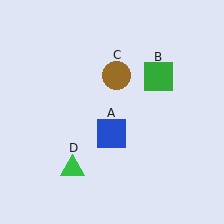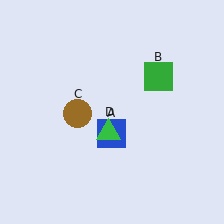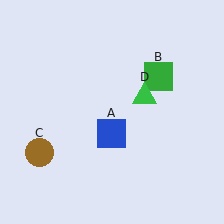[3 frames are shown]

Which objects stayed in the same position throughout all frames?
Blue square (object A) and green square (object B) remained stationary.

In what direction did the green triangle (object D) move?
The green triangle (object D) moved up and to the right.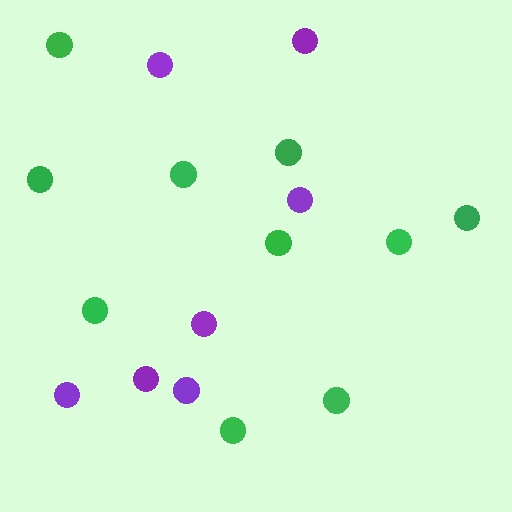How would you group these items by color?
There are 2 groups: one group of green circles (10) and one group of purple circles (7).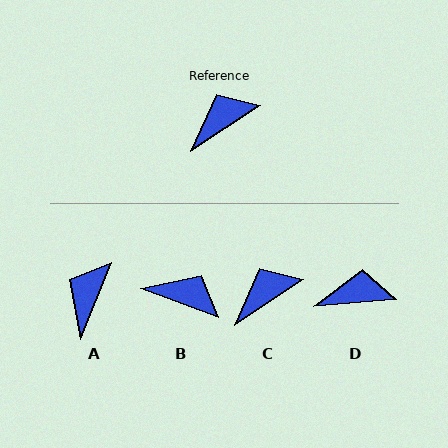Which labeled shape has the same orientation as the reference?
C.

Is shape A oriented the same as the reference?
No, it is off by about 35 degrees.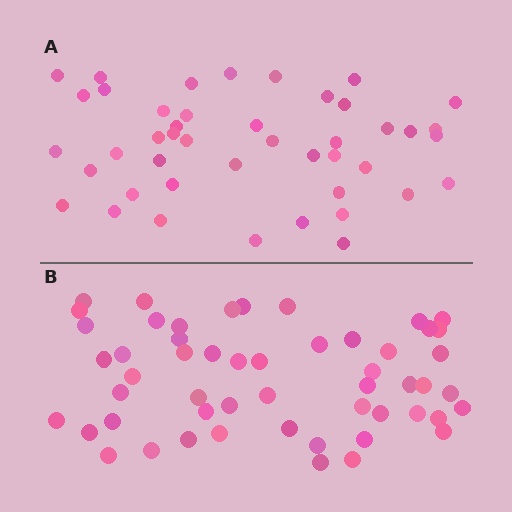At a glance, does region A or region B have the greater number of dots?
Region B (the bottom region) has more dots.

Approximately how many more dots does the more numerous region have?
Region B has roughly 8 or so more dots than region A.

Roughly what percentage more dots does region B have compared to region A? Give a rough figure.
About 20% more.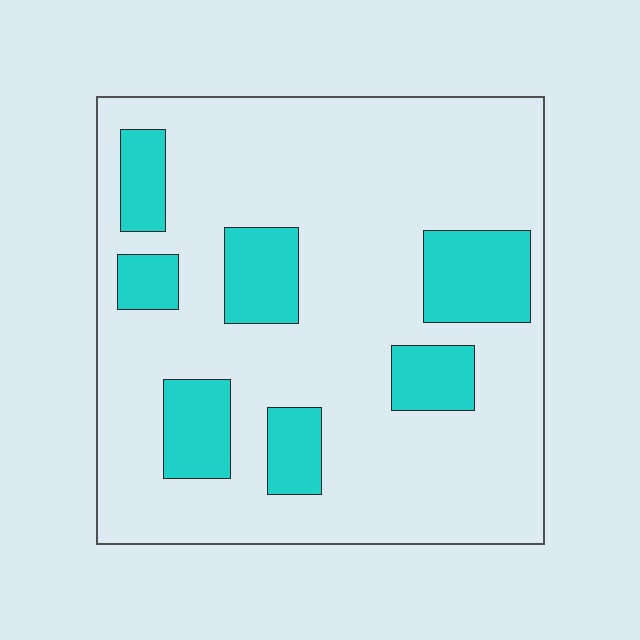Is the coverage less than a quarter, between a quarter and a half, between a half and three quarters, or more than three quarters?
Less than a quarter.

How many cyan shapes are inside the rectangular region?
7.